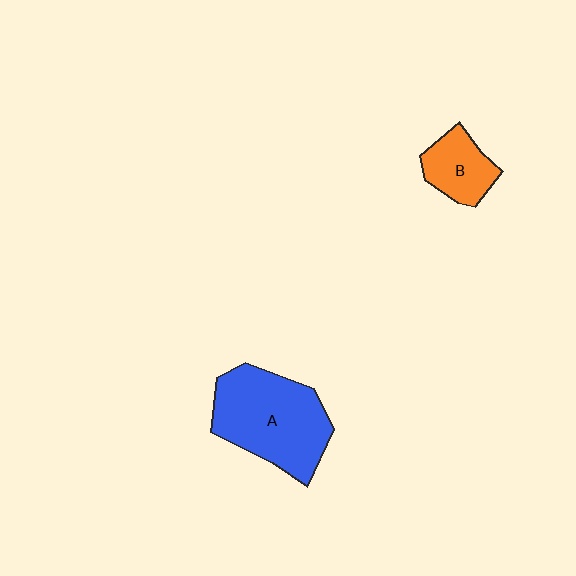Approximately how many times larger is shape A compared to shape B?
Approximately 2.3 times.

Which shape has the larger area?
Shape A (blue).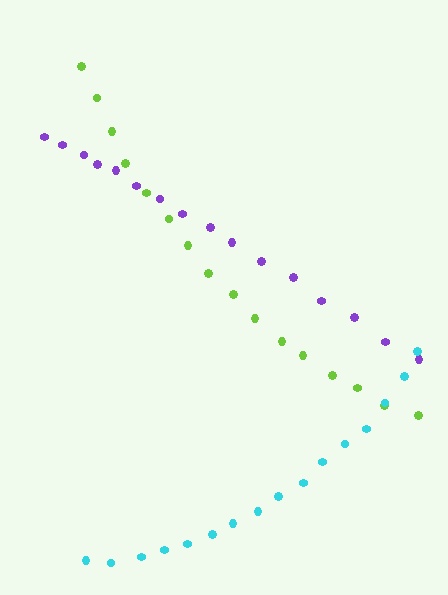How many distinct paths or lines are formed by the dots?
There are 3 distinct paths.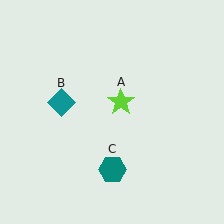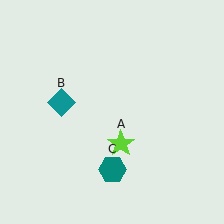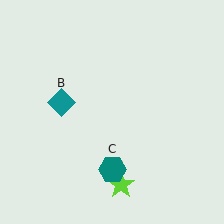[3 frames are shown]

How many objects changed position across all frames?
1 object changed position: lime star (object A).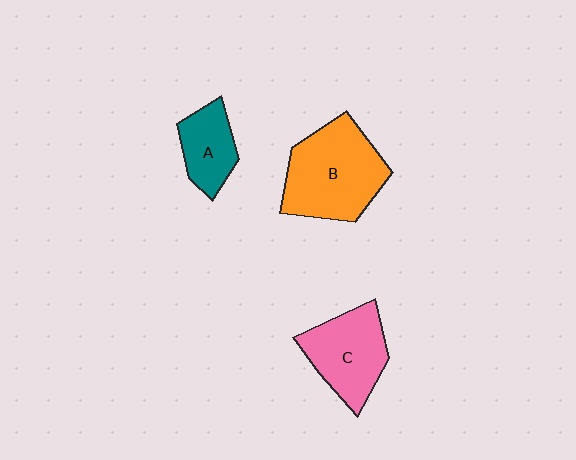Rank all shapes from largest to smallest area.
From largest to smallest: B (orange), C (pink), A (teal).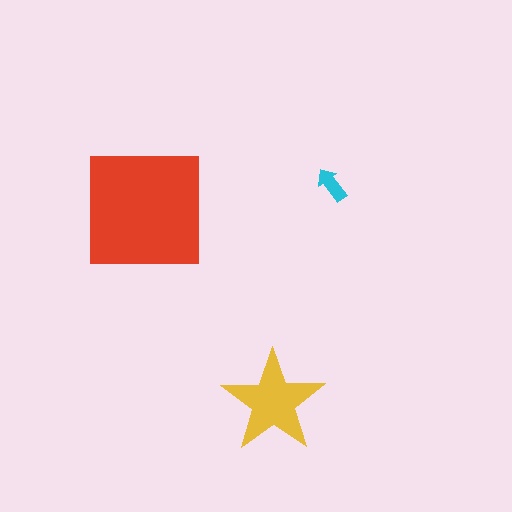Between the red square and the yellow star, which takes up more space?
The red square.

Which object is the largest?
The red square.